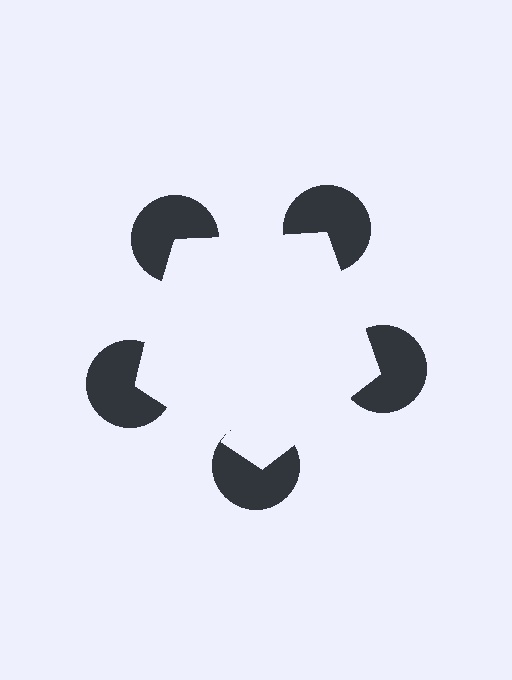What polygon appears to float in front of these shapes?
An illusory pentagon — its edges are inferred from the aligned wedge cuts in the pac-man discs, not physically drawn.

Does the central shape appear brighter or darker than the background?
It typically appears slightly brighter than the background, even though no actual brightness change is drawn.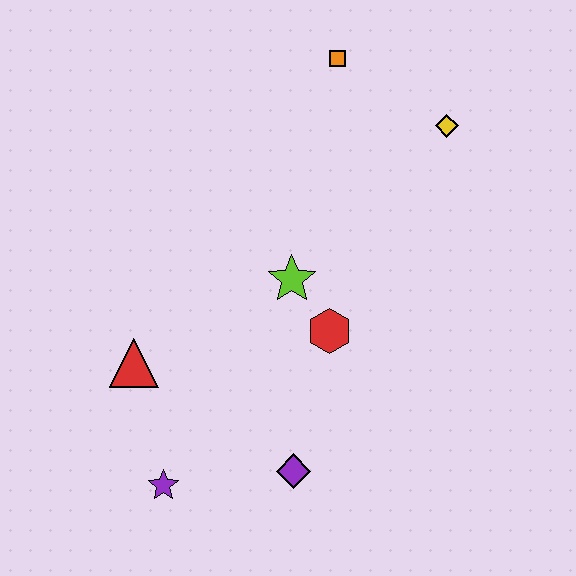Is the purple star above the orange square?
No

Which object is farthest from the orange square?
The purple star is farthest from the orange square.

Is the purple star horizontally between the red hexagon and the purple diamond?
No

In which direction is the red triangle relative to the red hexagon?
The red triangle is to the left of the red hexagon.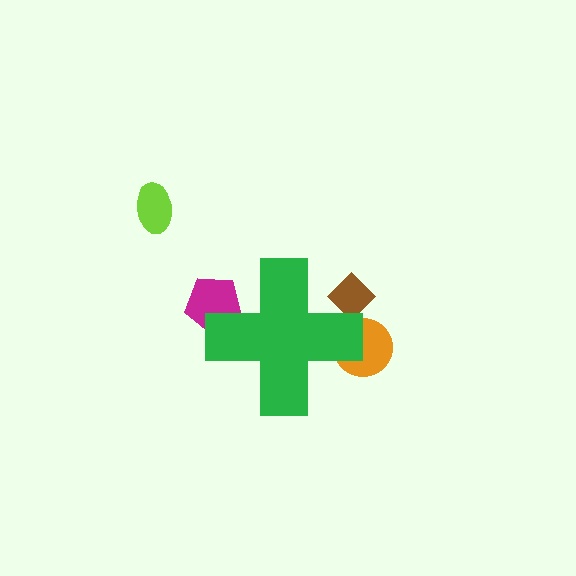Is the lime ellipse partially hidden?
No, the lime ellipse is fully visible.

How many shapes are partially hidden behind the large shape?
3 shapes are partially hidden.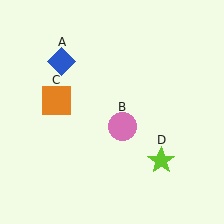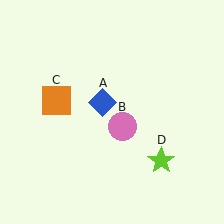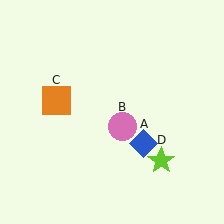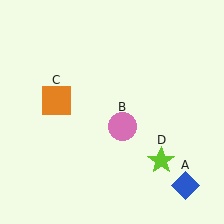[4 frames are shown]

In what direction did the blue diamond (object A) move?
The blue diamond (object A) moved down and to the right.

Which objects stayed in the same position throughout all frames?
Pink circle (object B) and orange square (object C) and lime star (object D) remained stationary.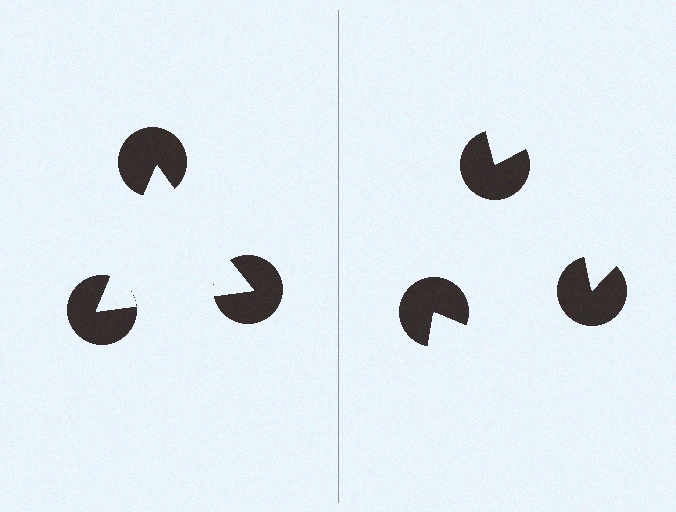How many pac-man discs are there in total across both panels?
6 — 3 on each side.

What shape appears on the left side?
An illusory triangle.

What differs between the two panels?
The pac-man discs are positioned identically on both sides; only the wedge orientations differ. On the left they align to a triangle; on the right they are misaligned.